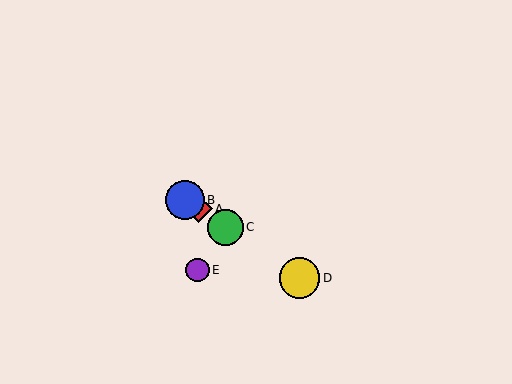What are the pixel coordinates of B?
Object B is at (185, 200).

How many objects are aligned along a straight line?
4 objects (A, B, C, D) are aligned along a straight line.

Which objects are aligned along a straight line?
Objects A, B, C, D are aligned along a straight line.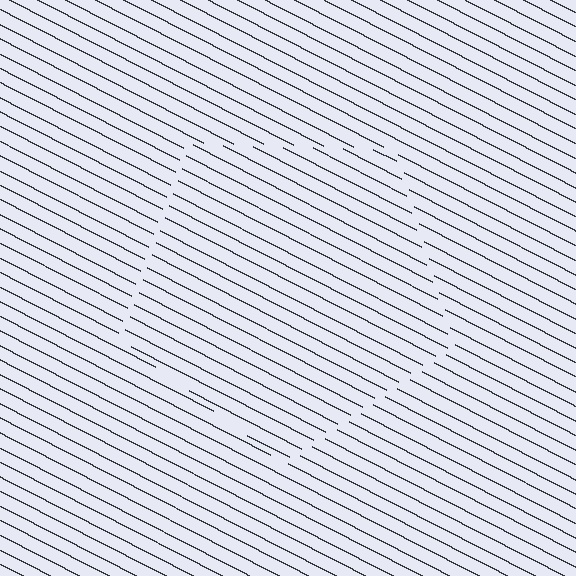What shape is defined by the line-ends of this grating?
An illusory pentagon. The interior of the shape contains the same grating, shifted by half a period — the contour is defined by the phase discontinuity where line-ends from the inner and outer gratings abut.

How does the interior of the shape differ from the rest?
The interior of the shape contains the same grating, shifted by half a period — the contour is defined by the phase discontinuity where line-ends from the inner and outer gratings abut.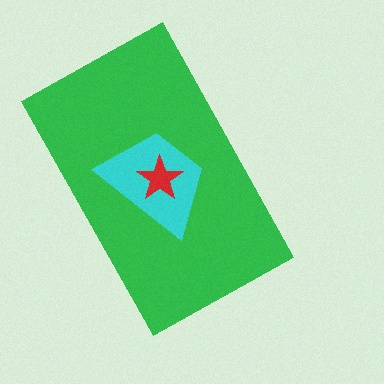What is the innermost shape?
The red star.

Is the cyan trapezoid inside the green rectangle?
Yes.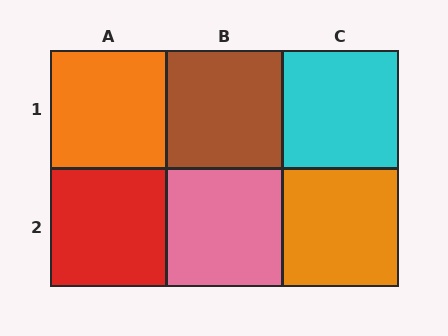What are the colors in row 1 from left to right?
Orange, brown, cyan.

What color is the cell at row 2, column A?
Red.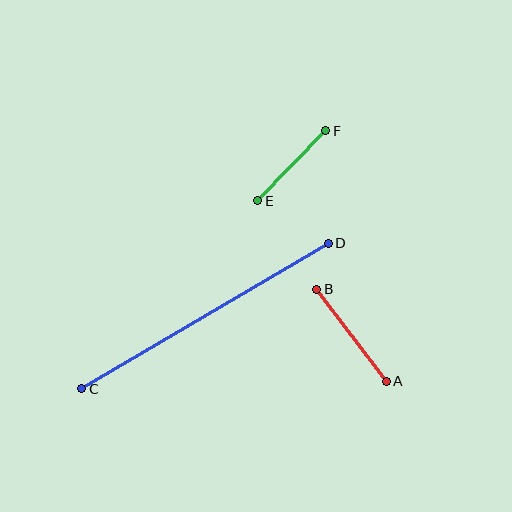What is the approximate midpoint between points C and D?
The midpoint is at approximately (205, 316) pixels.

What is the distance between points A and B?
The distance is approximately 116 pixels.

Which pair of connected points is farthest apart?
Points C and D are farthest apart.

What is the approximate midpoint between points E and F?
The midpoint is at approximately (292, 166) pixels.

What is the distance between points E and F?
The distance is approximately 98 pixels.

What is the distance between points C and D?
The distance is approximately 286 pixels.